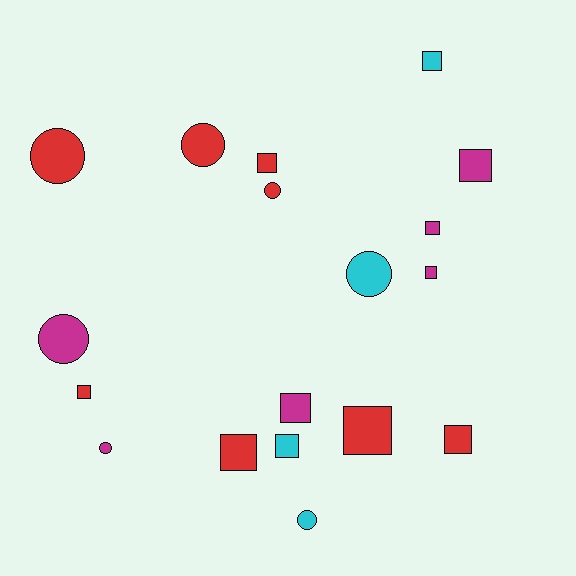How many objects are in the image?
There are 18 objects.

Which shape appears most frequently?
Square, with 11 objects.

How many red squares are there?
There are 5 red squares.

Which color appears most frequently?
Red, with 8 objects.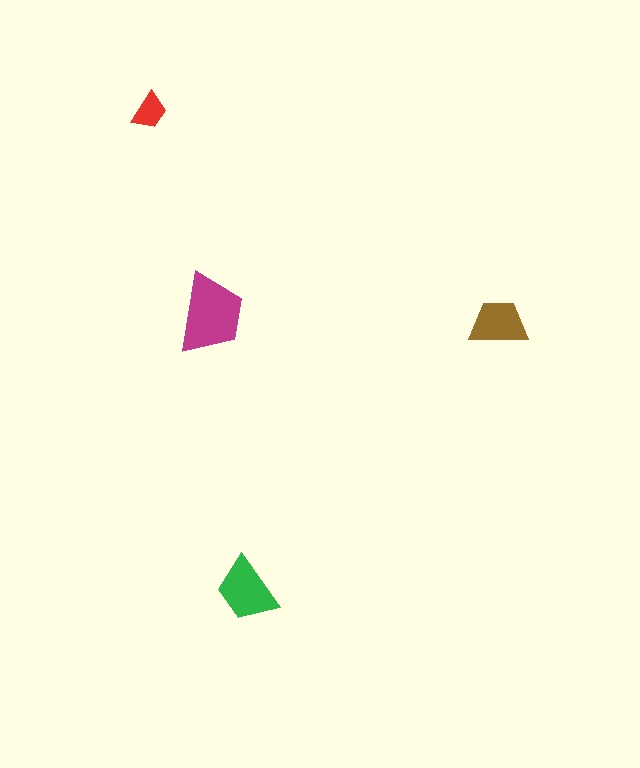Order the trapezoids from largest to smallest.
the magenta one, the green one, the brown one, the red one.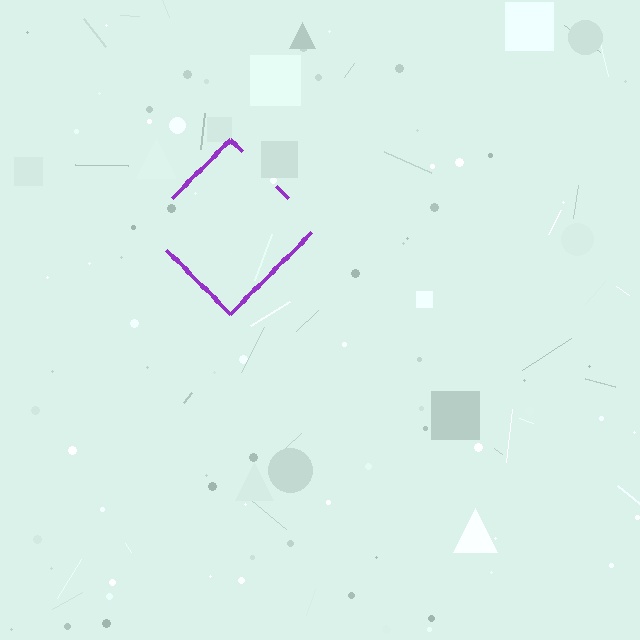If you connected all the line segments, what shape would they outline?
They would outline a diamond.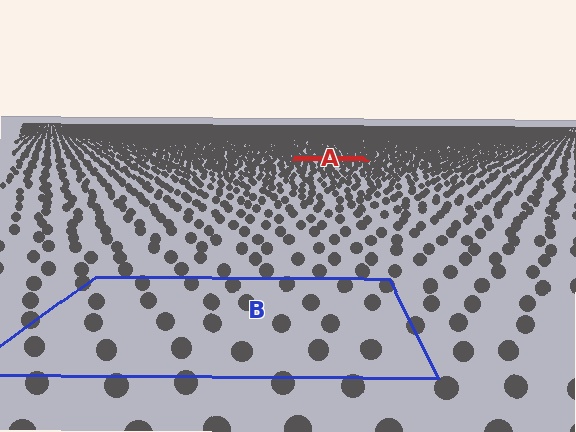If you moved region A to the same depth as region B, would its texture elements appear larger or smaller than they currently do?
They would appear larger. At a closer depth, the same texture elements are projected at a bigger on-screen size.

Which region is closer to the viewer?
Region B is closer. The texture elements there are larger and more spread out.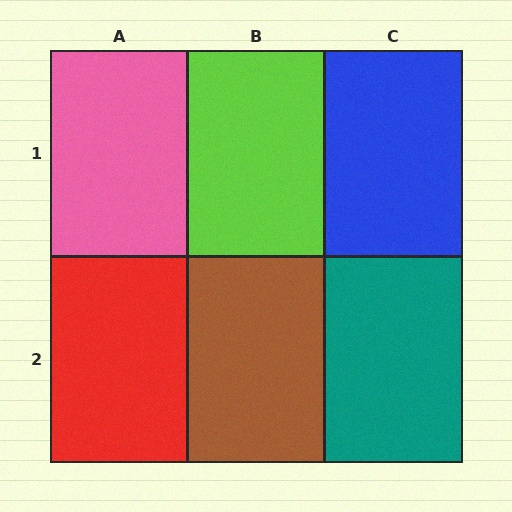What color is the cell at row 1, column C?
Blue.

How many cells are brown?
1 cell is brown.